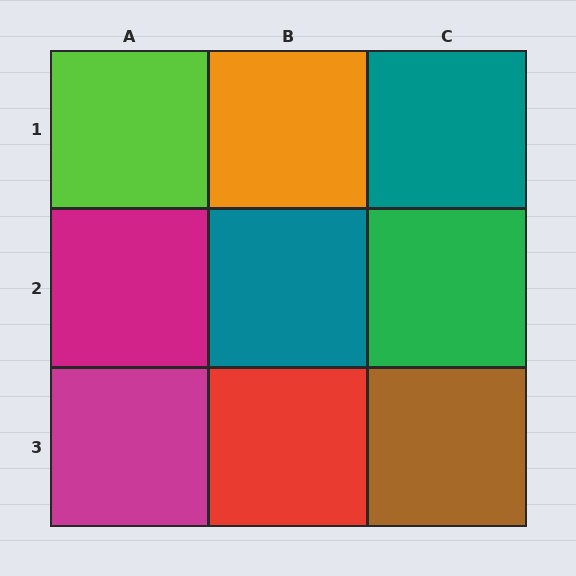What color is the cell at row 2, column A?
Magenta.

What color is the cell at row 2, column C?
Green.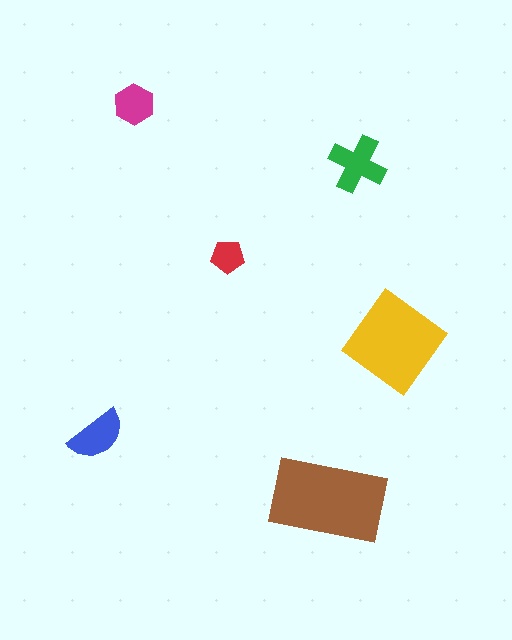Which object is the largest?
The brown rectangle.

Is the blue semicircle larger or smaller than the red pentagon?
Larger.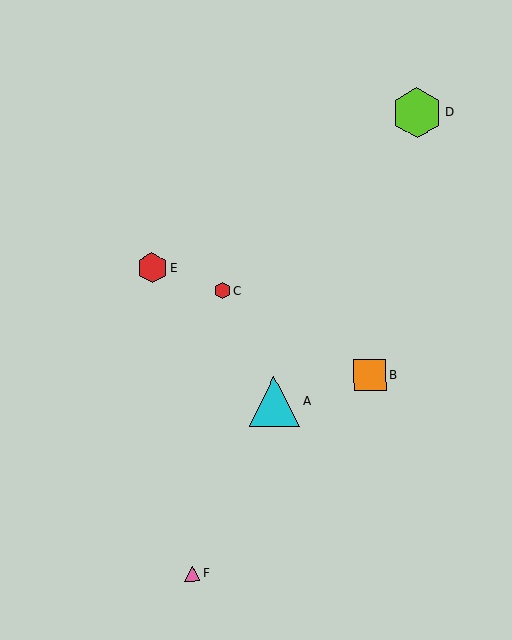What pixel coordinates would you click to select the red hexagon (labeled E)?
Click at (152, 267) to select the red hexagon E.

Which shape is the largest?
The lime hexagon (labeled D) is the largest.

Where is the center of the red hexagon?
The center of the red hexagon is at (222, 291).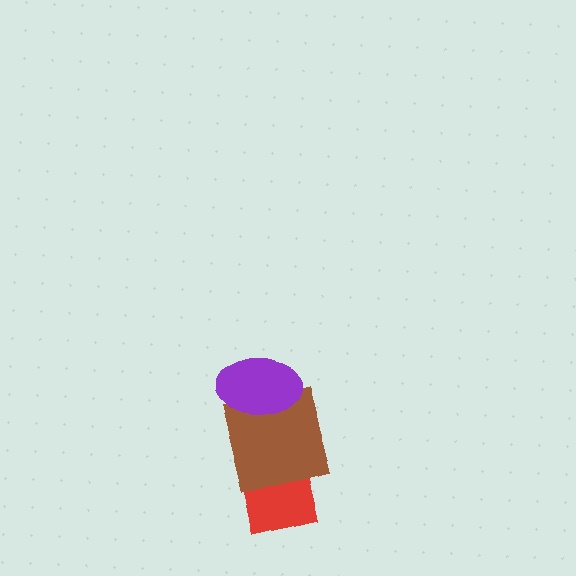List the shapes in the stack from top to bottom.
From top to bottom: the purple ellipse, the brown square, the red square.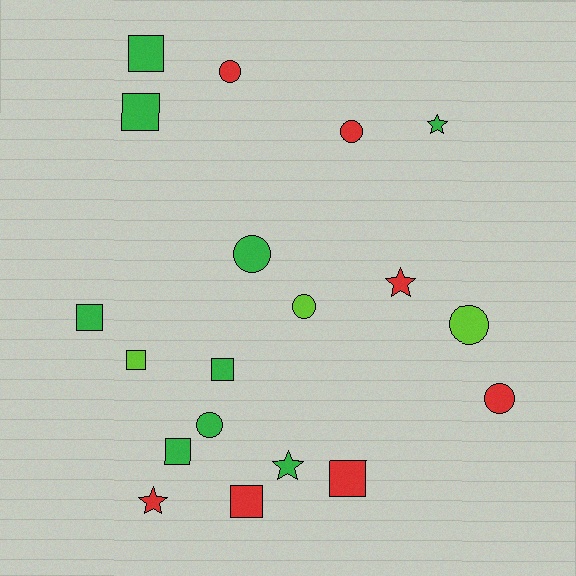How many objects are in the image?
There are 19 objects.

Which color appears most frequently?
Green, with 9 objects.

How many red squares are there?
There are 2 red squares.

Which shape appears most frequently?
Square, with 8 objects.